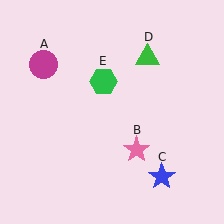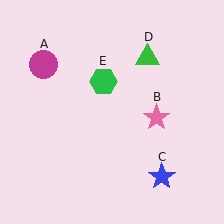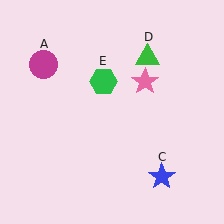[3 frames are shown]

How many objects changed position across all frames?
1 object changed position: pink star (object B).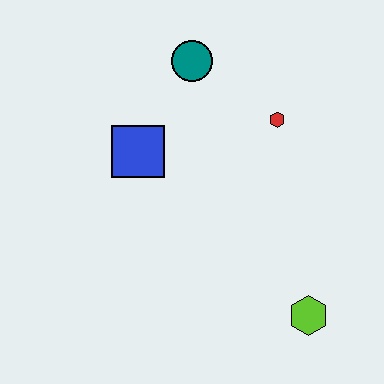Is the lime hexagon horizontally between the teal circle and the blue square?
No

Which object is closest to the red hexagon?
The teal circle is closest to the red hexagon.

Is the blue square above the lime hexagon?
Yes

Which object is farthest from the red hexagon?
The lime hexagon is farthest from the red hexagon.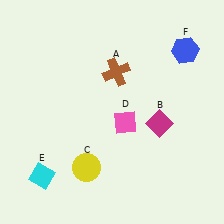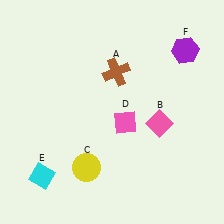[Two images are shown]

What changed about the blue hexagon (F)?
In Image 1, F is blue. In Image 2, it changed to purple.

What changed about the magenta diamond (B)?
In Image 1, B is magenta. In Image 2, it changed to pink.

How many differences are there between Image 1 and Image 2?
There are 2 differences between the two images.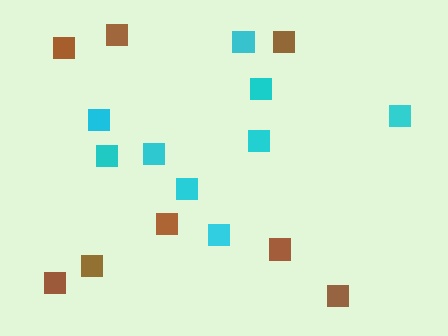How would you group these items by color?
There are 2 groups: one group of cyan squares (9) and one group of brown squares (8).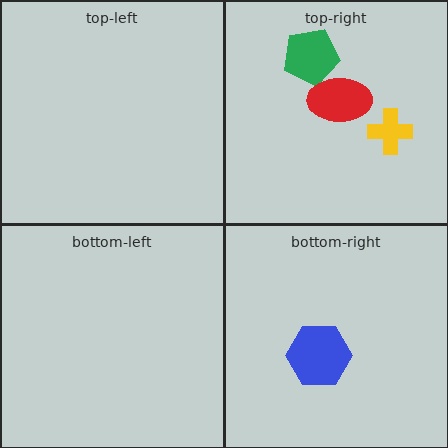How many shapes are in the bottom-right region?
1.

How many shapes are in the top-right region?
3.